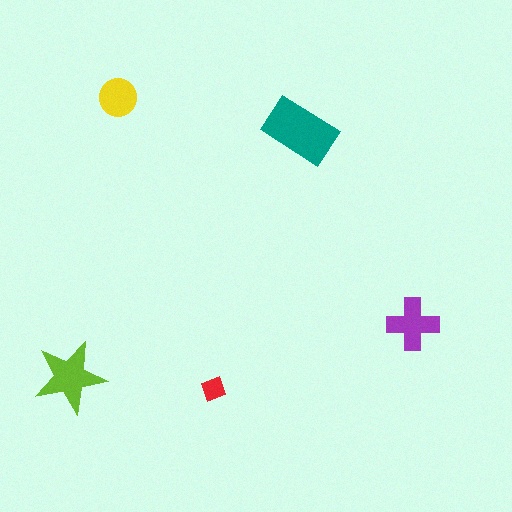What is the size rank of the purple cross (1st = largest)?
3rd.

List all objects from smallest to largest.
The red diamond, the yellow circle, the purple cross, the lime star, the teal rectangle.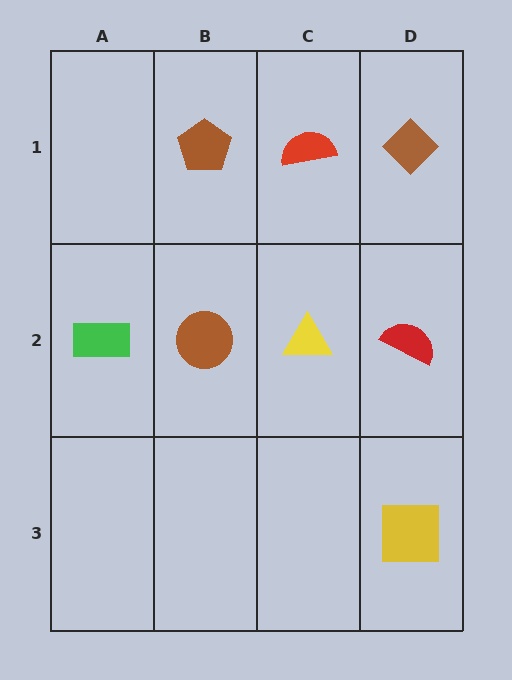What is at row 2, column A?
A green rectangle.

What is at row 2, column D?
A red semicircle.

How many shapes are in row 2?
4 shapes.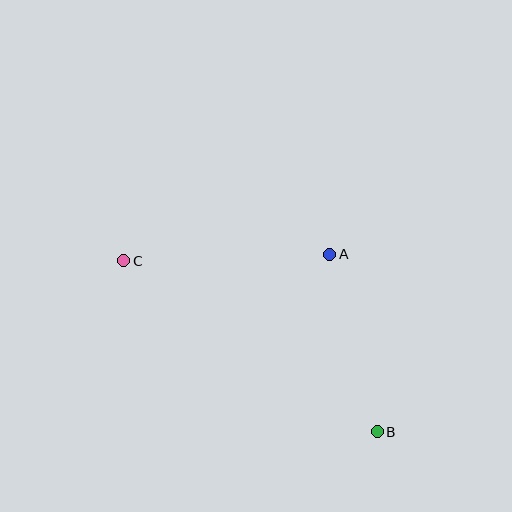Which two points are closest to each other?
Points A and B are closest to each other.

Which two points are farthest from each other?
Points B and C are farthest from each other.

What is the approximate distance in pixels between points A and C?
The distance between A and C is approximately 206 pixels.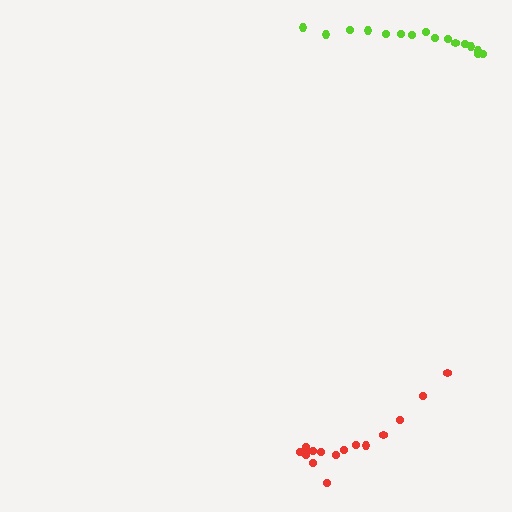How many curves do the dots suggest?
There are 2 distinct paths.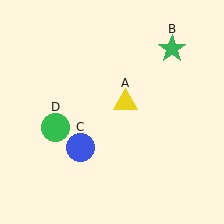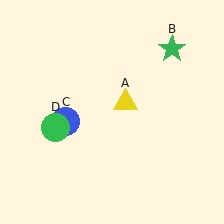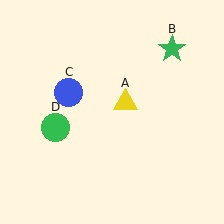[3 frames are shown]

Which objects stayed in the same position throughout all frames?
Yellow triangle (object A) and green star (object B) and green circle (object D) remained stationary.